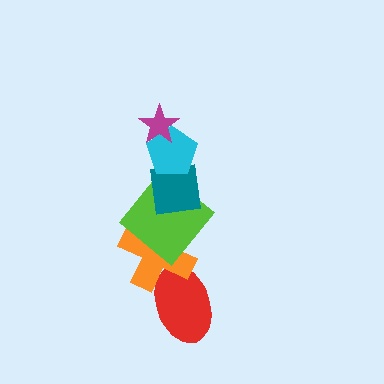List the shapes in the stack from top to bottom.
From top to bottom: the magenta star, the cyan pentagon, the teal square, the lime diamond, the orange cross, the red ellipse.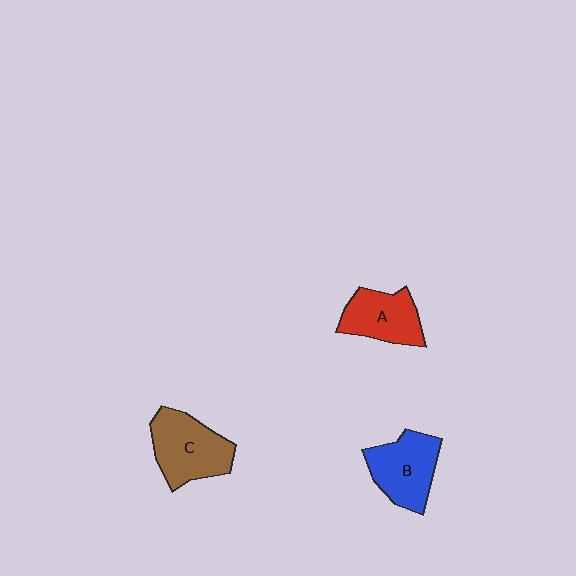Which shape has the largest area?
Shape C (brown).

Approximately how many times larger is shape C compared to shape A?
Approximately 1.3 times.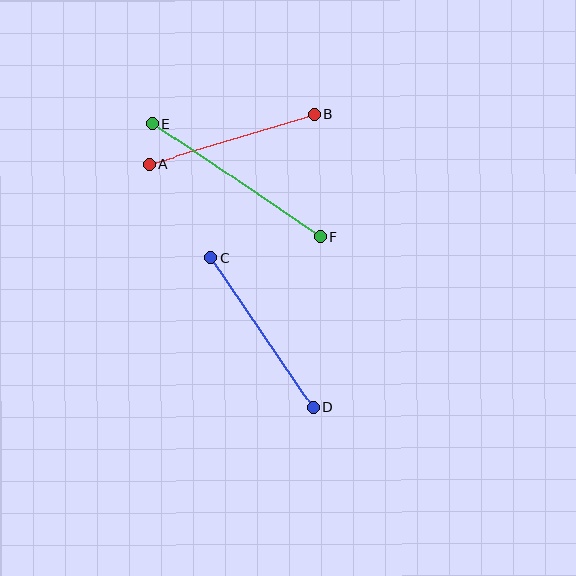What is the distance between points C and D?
The distance is approximately 181 pixels.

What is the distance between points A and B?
The distance is approximately 172 pixels.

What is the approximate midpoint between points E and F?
The midpoint is at approximately (236, 180) pixels.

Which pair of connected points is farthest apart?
Points E and F are farthest apart.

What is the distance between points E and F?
The distance is approximately 202 pixels.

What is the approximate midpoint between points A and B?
The midpoint is at approximately (232, 139) pixels.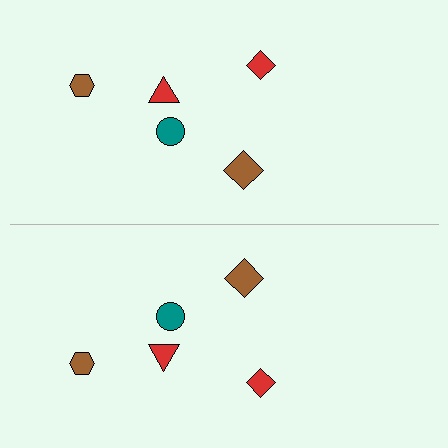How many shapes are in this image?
There are 10 shapes in this image.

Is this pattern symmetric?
Yes, this pattern has bilateral (reflection) symmetry.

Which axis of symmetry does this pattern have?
The pattern has a horizontal axis of symmetry running through the center of the image.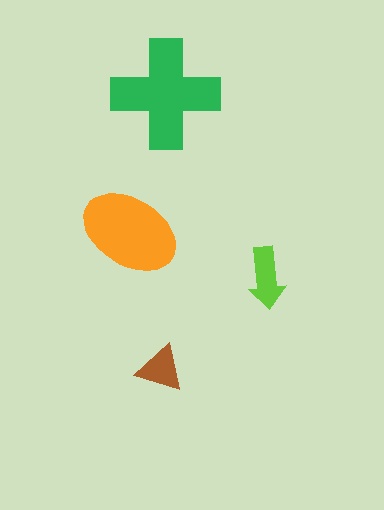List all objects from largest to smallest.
The green cross, the orange ellipse, the lime arrow, the brown triangle.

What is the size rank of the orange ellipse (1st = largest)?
2nd.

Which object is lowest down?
The brown triangle is bottommost.